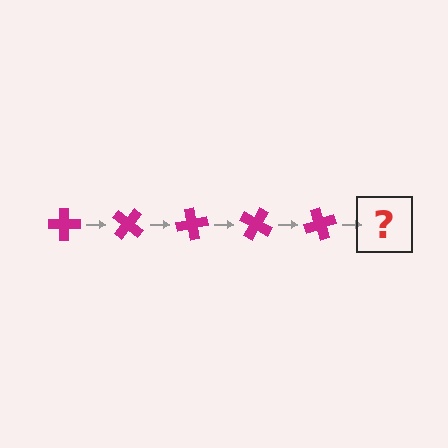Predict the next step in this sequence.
The next step is a magenta cross rotated 200 degrees.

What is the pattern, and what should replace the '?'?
The pattern is that the cross rotates 40 degrees each step. The '?' should be a magenta cross rotated 200 degrees.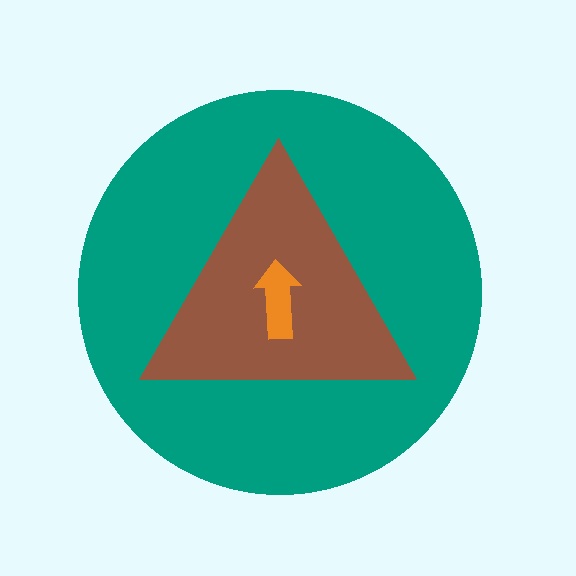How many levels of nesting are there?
3.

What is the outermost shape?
The teal circle.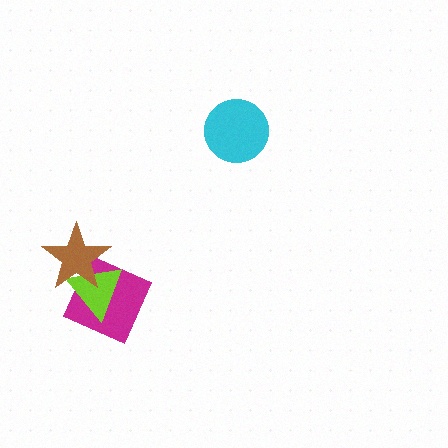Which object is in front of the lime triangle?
The brown star is in front of the lime triangle.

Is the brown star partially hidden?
No, no other shape covers it.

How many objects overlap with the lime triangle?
2 objects overlap with the lime triangle.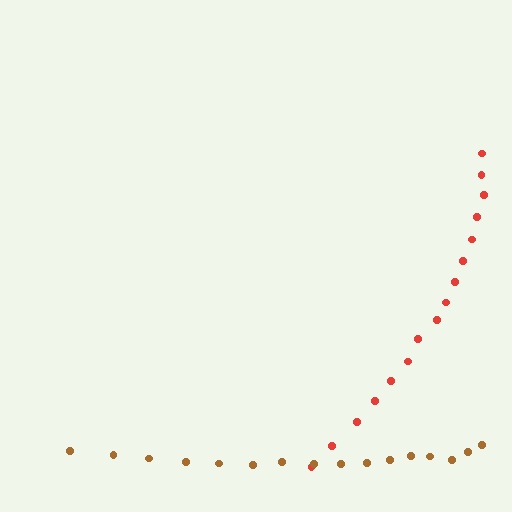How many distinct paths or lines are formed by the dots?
There are 2 distinct paths.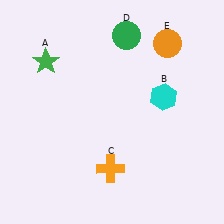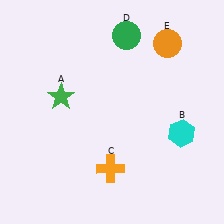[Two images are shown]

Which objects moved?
The objects that moved are: the green star (A), the cyan hexagon (B).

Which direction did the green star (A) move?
The green star (A) moved down.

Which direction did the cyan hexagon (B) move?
The cyan hexagon (B) moved down.